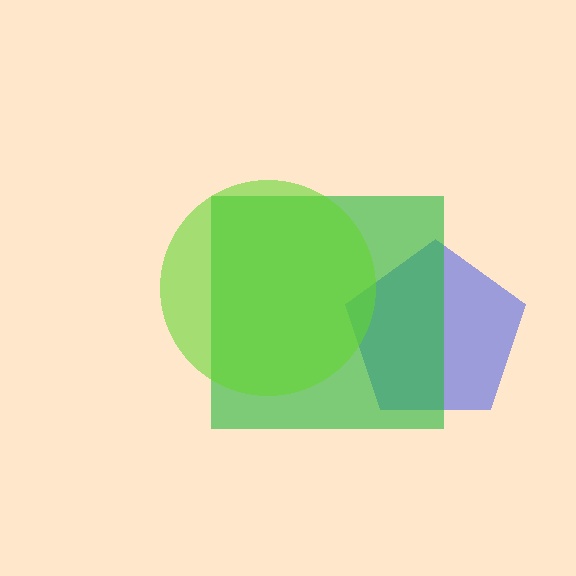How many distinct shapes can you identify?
There are 3 distinct shapes: a blue pentagon, a green square, a lime circle.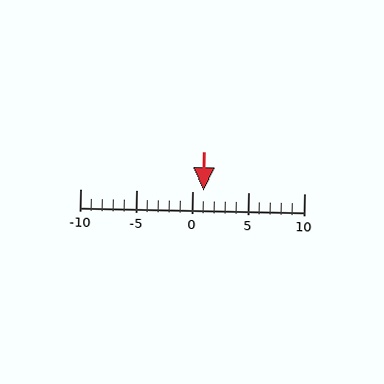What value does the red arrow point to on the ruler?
The red arrow points to approximately 1.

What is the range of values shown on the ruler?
The ruler shows values from -10 to 10.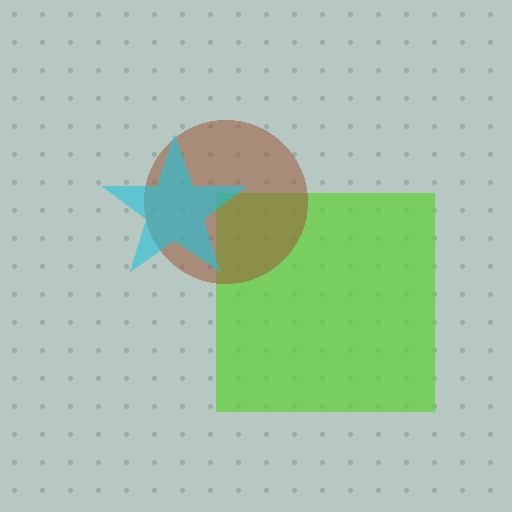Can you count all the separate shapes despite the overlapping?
Yes, there are 3 separate shapes.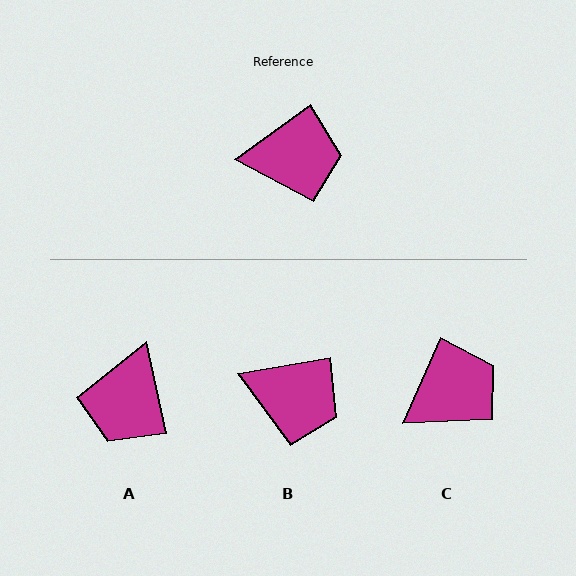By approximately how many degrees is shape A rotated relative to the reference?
Approximately 113 degrees clockwise.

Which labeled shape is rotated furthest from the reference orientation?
A, about 113 degrees away.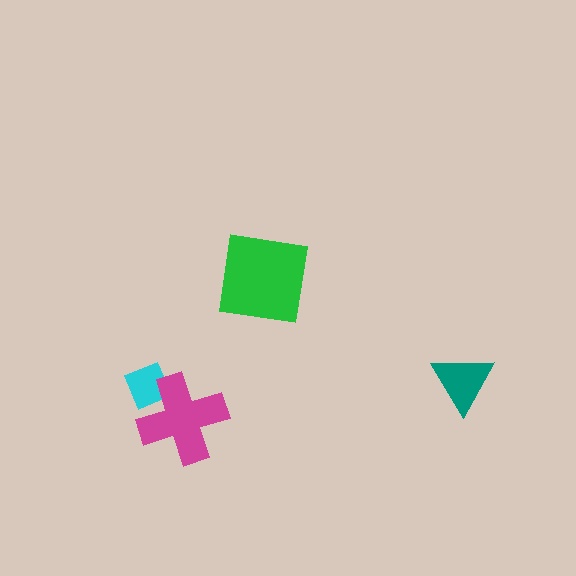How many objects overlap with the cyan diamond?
1 object overlaps with the cyan diamond.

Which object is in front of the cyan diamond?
The magenta cross is in front of the cyan diamond.